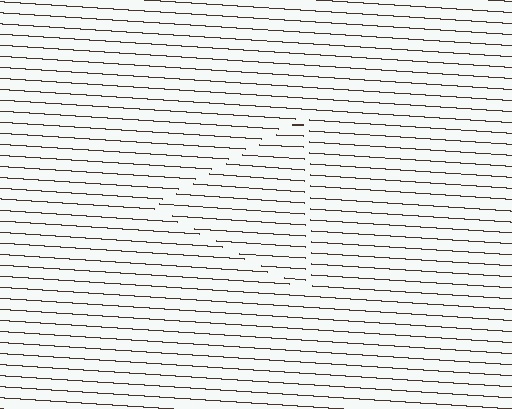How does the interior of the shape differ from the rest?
The interior of the shape contains the same grating, shifted by half a period — the contour is defined by the phase discontinuity where line-ends from the inner and outer gratings abut.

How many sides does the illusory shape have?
3 sides — the line-ends trace a triangle.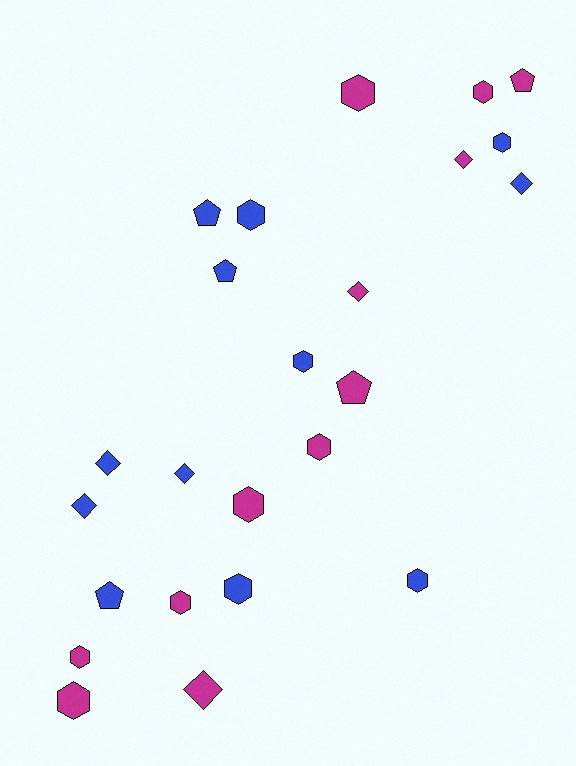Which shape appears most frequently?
Hexagon, with 12 objects.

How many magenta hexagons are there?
There are 7 magenta hexagons.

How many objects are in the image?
There are 24 objects.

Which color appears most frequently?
Blue, with 12 objects.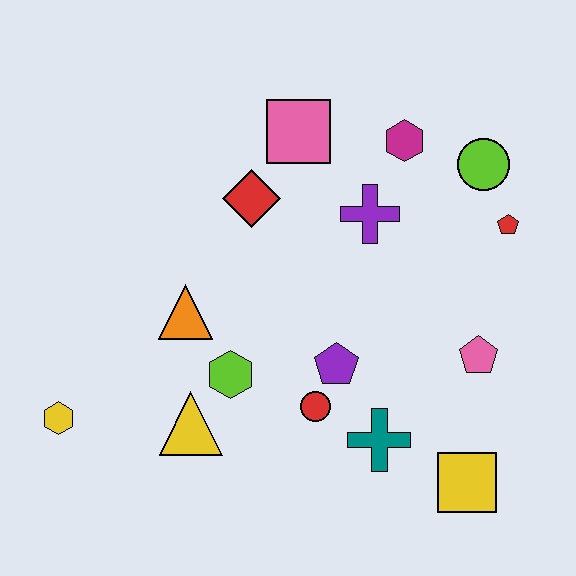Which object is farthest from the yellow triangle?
The lime circle is farthest from the yellow triangle.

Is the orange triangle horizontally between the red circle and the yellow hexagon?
Yes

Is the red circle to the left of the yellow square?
Yes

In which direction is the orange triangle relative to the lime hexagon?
The orange triangle is above the lime hexagon.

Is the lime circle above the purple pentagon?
Yes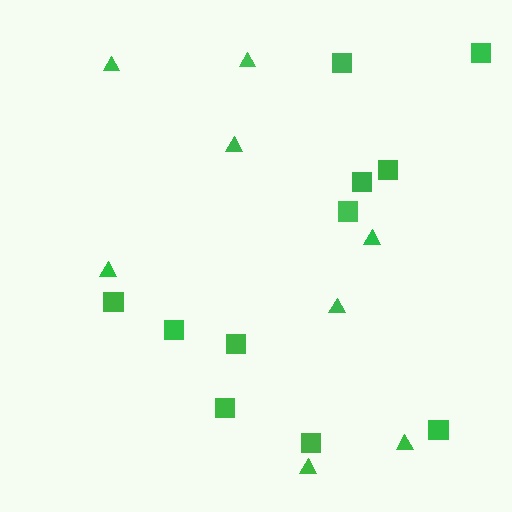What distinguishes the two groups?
There are 2 groups: one group of triangles (8) and one group of squares (11).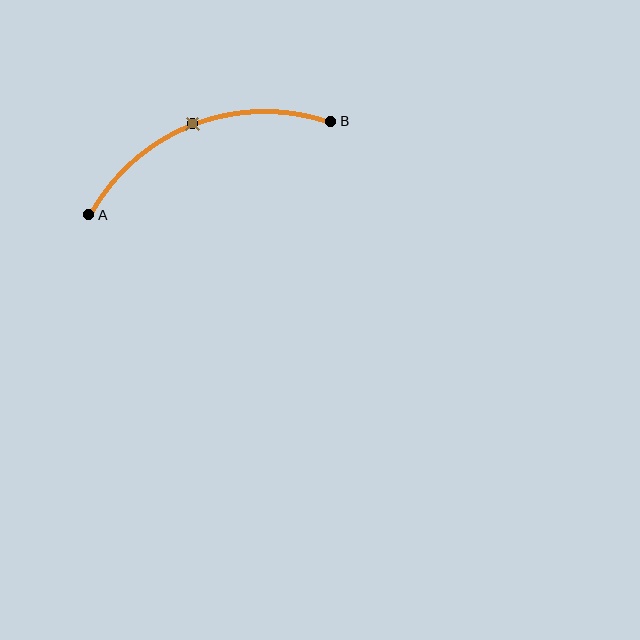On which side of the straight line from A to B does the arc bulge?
The arc bulges above the straight line connecting A and B.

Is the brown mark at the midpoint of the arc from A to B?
Yes. The brown mark lies on the arc at equal arc-length from both A and B — it is the arc midpoint.